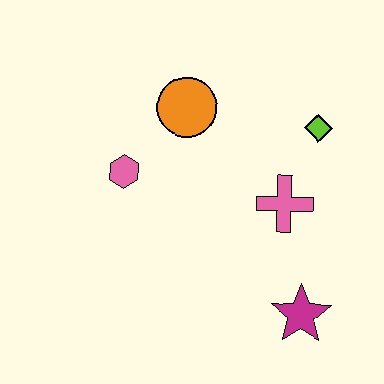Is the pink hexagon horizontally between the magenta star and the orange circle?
No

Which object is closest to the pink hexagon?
The orange circle is closest to the pink hexagon.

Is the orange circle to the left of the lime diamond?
Yes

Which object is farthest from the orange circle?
The magenta star is farthest from the orange circle.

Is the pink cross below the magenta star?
No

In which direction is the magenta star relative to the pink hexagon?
The magenta star is to the right of the pink hexagon.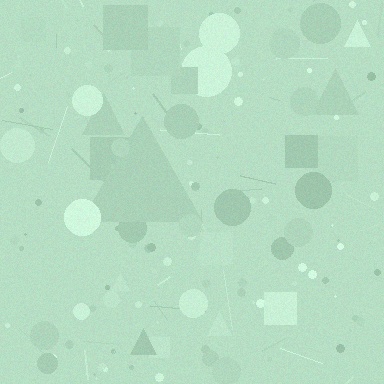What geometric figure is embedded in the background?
A triangle is embedded in the background.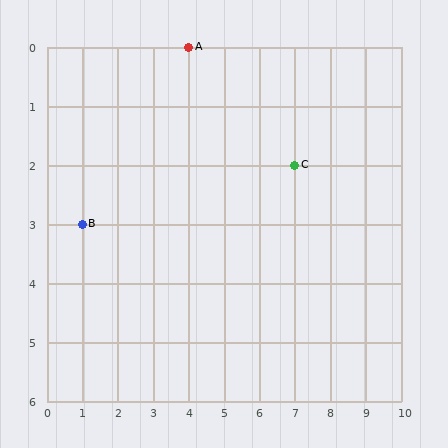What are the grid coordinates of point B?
Point B is at grid coordinates (1, 3).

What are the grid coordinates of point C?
Point C is at grid coordinates (7, 2).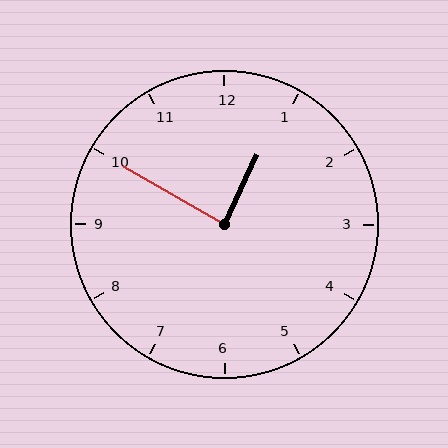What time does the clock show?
12:50.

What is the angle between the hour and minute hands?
Approximately 85 degrees.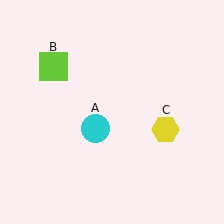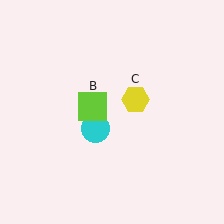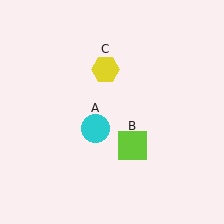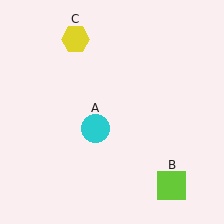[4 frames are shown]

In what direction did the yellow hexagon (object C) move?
The yellow hexagon (object C) moved up and to the left.